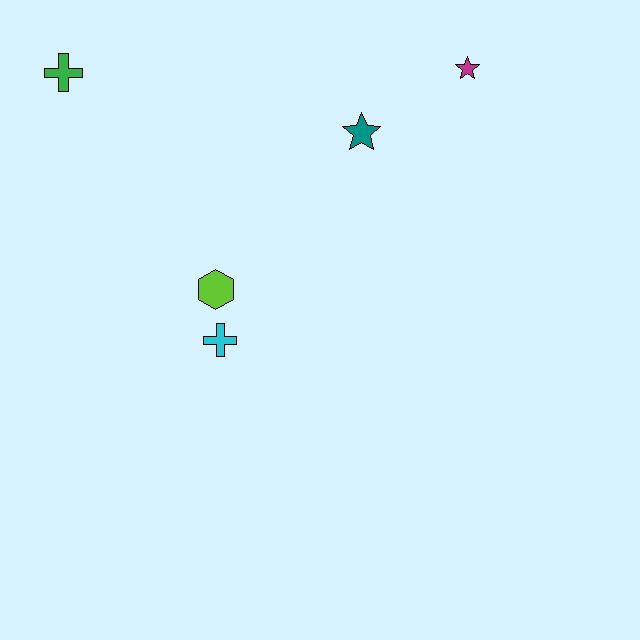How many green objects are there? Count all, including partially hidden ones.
There is 1 green object.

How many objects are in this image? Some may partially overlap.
There are 5 objects.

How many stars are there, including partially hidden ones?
There are 2 stars.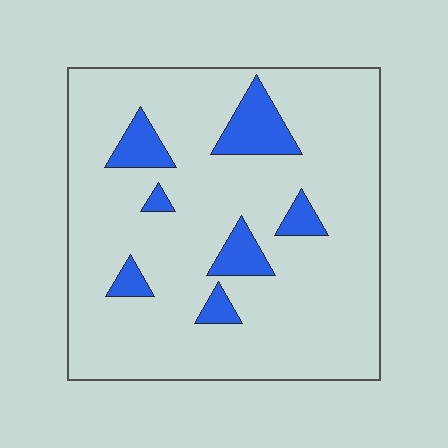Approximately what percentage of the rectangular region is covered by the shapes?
Approximately 15%.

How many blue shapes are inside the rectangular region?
7.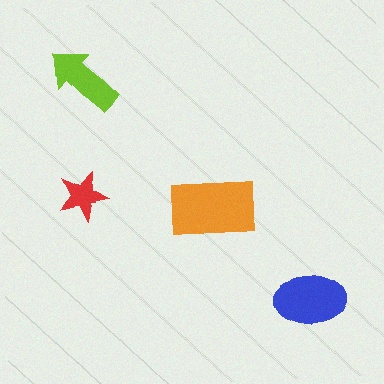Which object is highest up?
The lime arrow is topmost.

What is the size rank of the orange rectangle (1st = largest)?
1st.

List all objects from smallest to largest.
The red star, the lime arrow, the blue ellipse, the orange rectangle.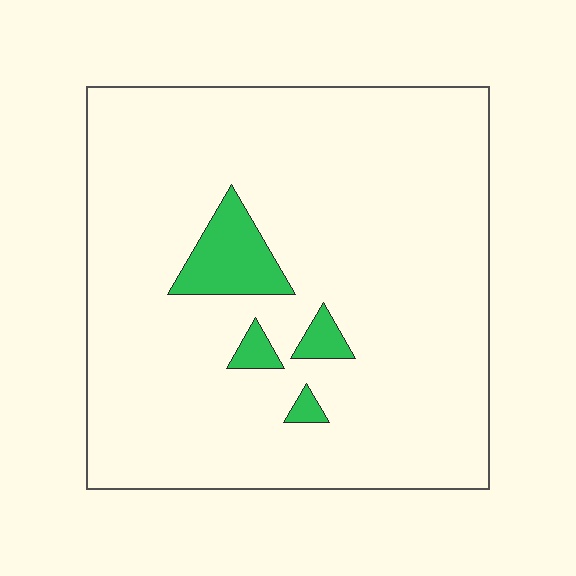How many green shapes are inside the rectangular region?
4.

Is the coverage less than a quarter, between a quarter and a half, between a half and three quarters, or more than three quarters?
Less than a quarter.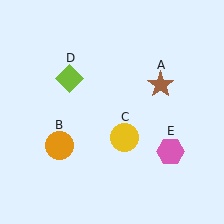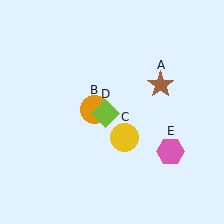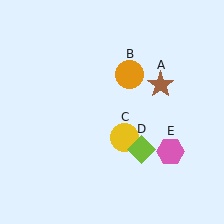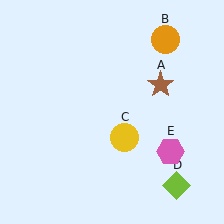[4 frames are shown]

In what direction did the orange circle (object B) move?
The orange circle (object B) moved up and to the right.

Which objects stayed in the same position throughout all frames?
Brown star (object A) and yellow circle (object C) and pink hexagon (object E) remained stationary.